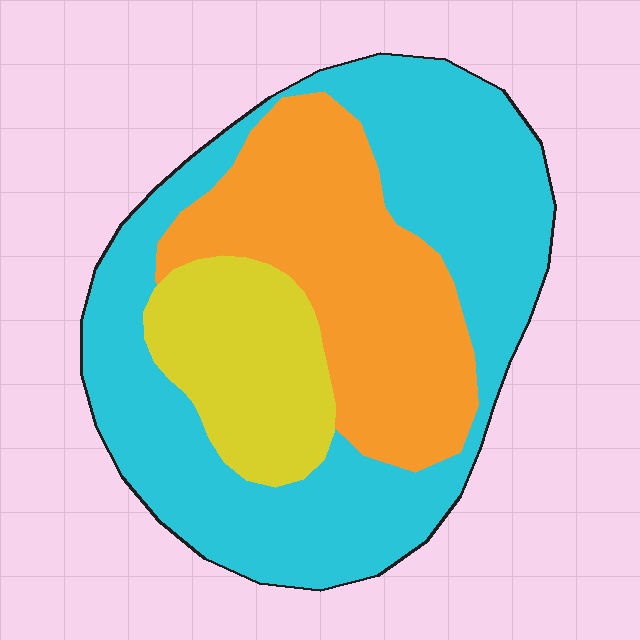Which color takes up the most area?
Cyan, at roughly 50%.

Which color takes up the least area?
Yellow, at roughly 15%.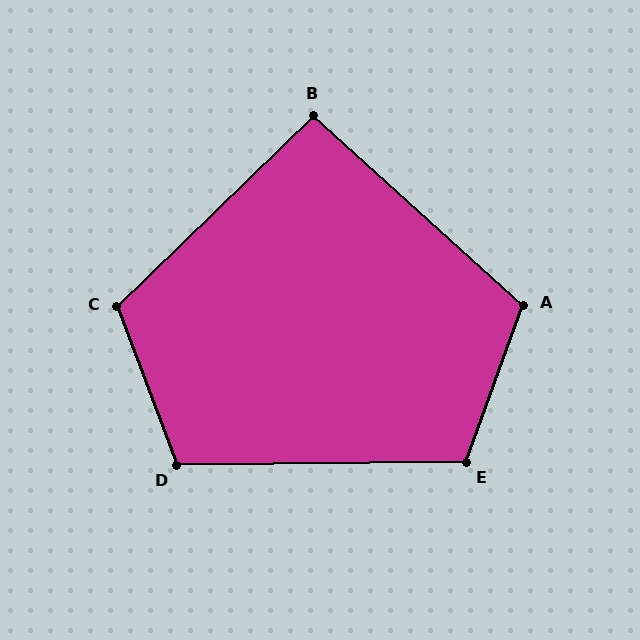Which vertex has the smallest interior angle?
B, at approximately 94 degrees.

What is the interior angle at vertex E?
Approximately 111 degrees (obtuse).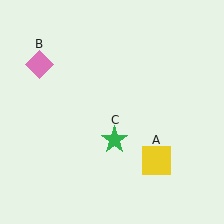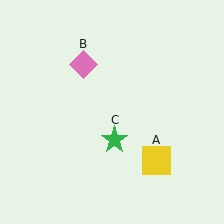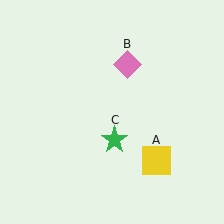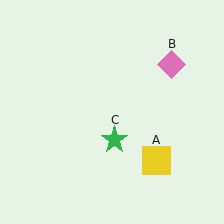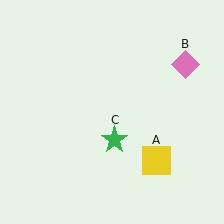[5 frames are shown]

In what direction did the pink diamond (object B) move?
The pink diamond (object B) moved right.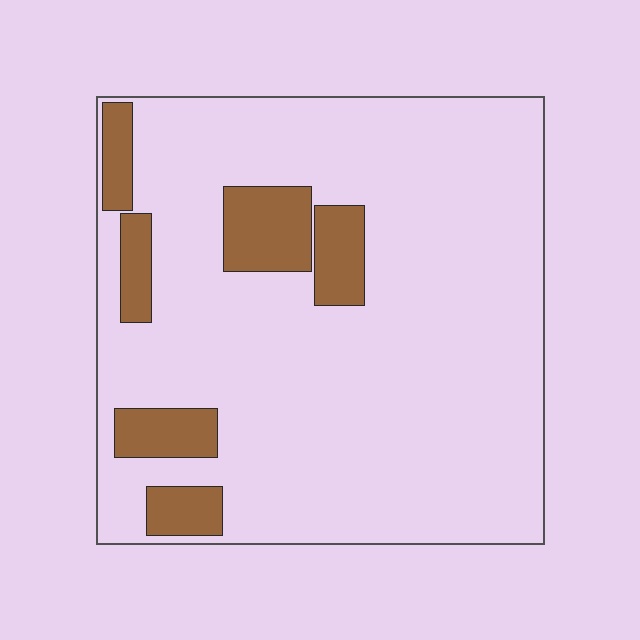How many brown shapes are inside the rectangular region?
6.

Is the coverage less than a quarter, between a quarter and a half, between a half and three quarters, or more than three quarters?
Less than a quarter.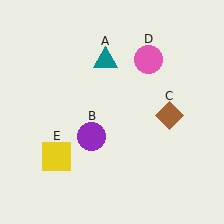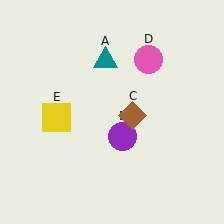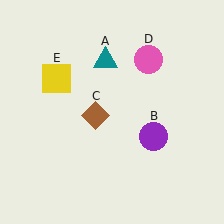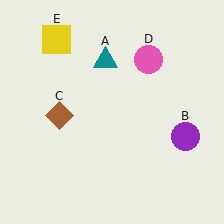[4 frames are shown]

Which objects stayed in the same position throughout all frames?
Teal triangle (object A) and pink circle (object D) remained stationary.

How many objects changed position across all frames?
3 objects changed position: purple circle (object B), brown diamond (object C), yellow square (object E).